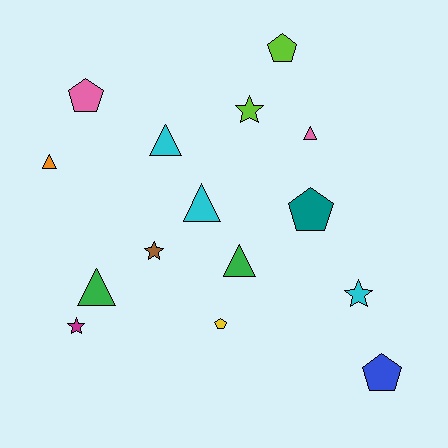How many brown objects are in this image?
There is 1 brown object.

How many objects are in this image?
There are 15 objects.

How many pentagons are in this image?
There are 5 pentagons.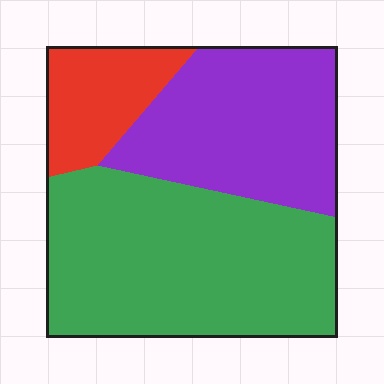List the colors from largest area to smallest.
From largest to smallest: green, purple, red.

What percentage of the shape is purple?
Purple covers about 35% of the shape.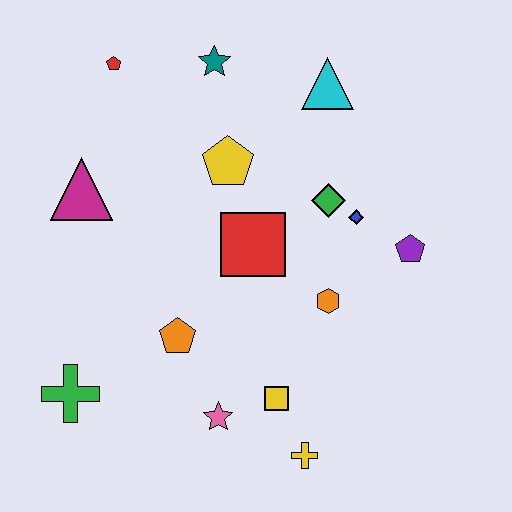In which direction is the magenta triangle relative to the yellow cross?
The magenta triangle is above the yellow cross.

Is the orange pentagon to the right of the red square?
No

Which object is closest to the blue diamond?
The green diamond is closest to the blue diamond.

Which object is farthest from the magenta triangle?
The yellow cross is farthest from the magenta triangle.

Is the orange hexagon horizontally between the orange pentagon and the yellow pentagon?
No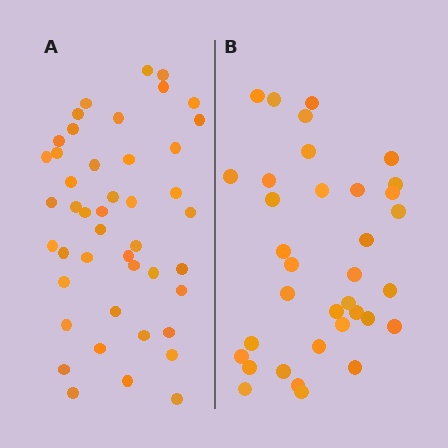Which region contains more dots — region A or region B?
Region A (the left region) has more dots.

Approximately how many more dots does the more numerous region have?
Region A has roughly 10 or so more dots than region B.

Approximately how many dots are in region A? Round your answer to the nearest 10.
About 40 dots. (The exact count is 45, which rounds to 40.)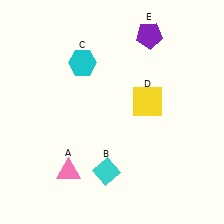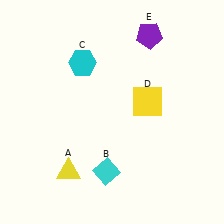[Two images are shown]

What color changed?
The triangle (A) changed from pink in Image 1 to yellow in Image 2.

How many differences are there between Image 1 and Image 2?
There is 1 difference between the two images.